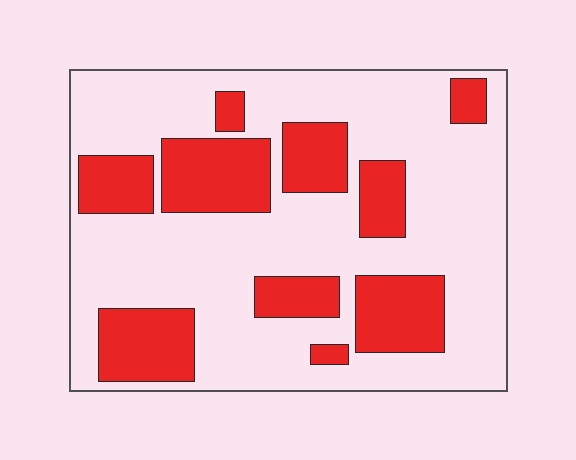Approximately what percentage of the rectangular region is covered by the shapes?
Approximately 30%.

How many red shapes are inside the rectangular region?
10.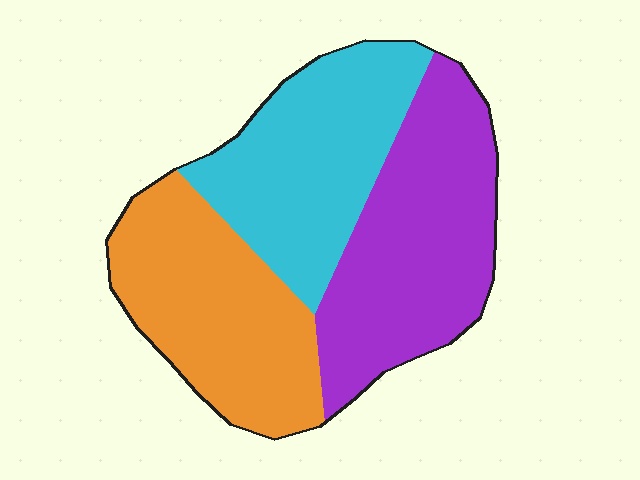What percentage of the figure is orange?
Orange takes up about one third (1/3) of the figure.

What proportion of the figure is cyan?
Cyan covers 31% of the figure.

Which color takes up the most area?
Purple, at roughly 35%.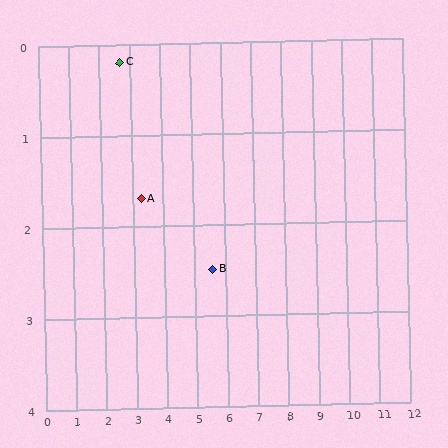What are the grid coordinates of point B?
Point B is at approximately (5.6, 2.5).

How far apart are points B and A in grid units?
Points B and A are about 2.4 grid units apart.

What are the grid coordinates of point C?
Point C is at approximately (2.7, 0.2).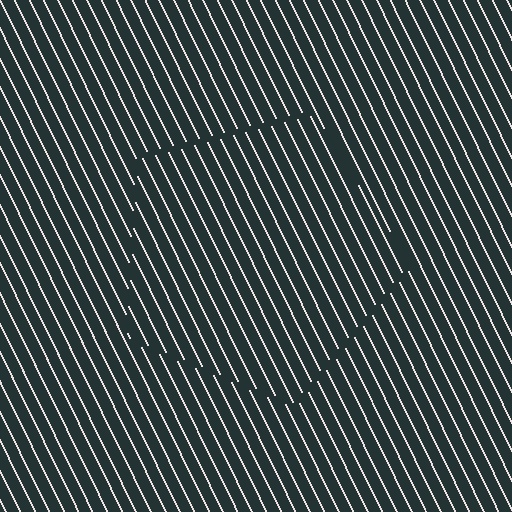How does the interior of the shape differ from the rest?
The interior of the shape contains the same grating, shifted by half a period — the contour is defined by the phase discontinuity where line-ends from the inner and outer gratings abut.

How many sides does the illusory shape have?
5 sides — the line-ends trace a pentagon.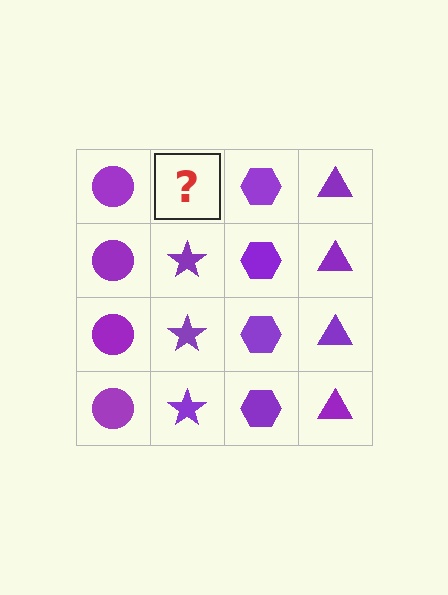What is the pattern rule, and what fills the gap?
The rule is that each column has a consistent shape. The gap should be filled with a purple star.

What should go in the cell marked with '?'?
The missing cell should contain a purple star.